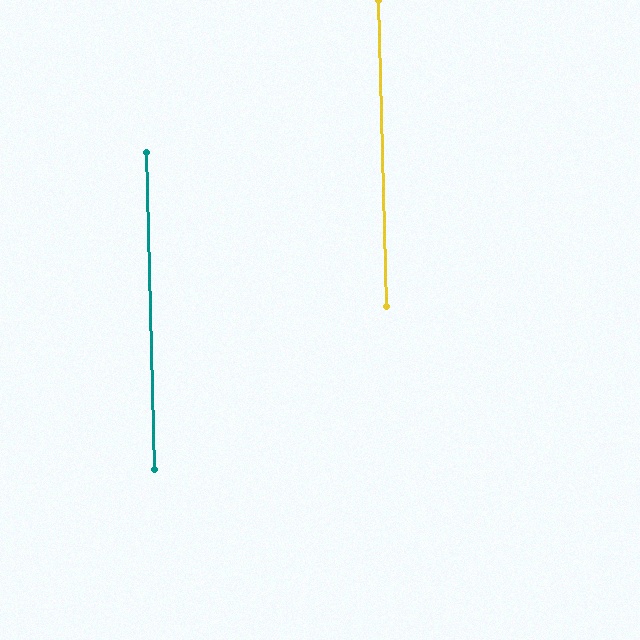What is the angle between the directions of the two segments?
Approximately 0 degrees.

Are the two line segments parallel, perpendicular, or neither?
Parallel — their directions differ by only 0.0°.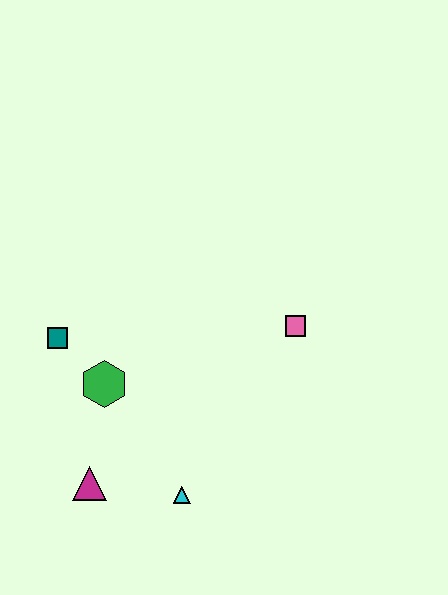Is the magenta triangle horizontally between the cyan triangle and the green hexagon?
No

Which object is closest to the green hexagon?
The teal square is closest to the green hexagon.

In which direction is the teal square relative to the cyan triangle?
The teal square is above the cyan triangle.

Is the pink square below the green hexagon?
No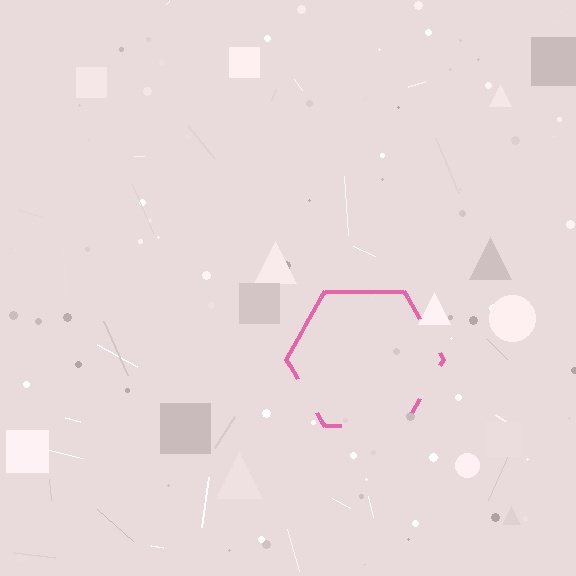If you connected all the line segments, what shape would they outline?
They would outline a hexagon.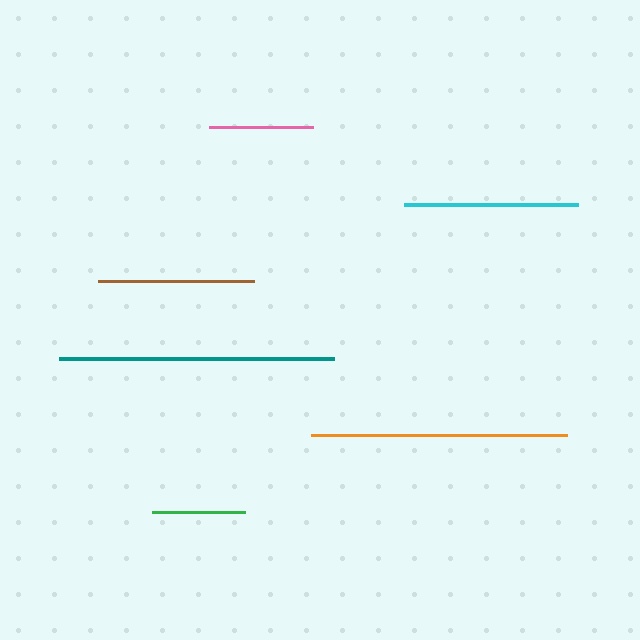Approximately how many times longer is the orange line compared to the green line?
The orange line is approximately 2.8 times the length of the green line.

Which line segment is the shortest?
The green line is the shortest at approximately 93 pixels.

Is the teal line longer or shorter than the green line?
The teal line is longer than the green line.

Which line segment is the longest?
The teal line is the longest at approximately 276 pixels.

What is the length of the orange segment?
The orange segment is approximately 256 pixels long.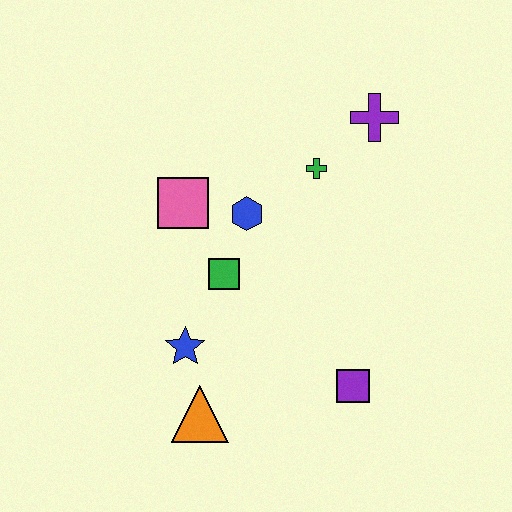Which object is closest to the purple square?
The orange triangle is closest to the purple square.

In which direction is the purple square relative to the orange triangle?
The purple square is to the right of the orange triangle.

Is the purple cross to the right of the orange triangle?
Yes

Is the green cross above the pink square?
Yes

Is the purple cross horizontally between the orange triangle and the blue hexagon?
No